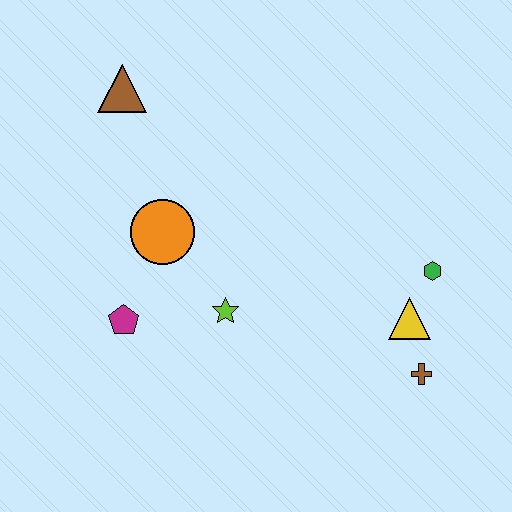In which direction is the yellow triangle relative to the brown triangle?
The yellow triangle is to the right of the brown triangle.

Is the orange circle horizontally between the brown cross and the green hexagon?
No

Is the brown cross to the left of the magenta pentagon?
No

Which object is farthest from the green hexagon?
The brown triangle is farthest from the green hexagon.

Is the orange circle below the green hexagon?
No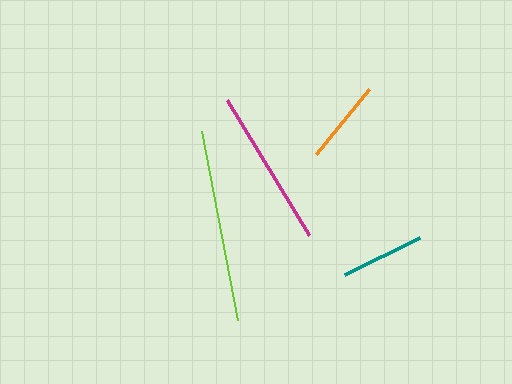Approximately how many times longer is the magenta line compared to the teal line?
The magenta line is approximately 1.9 times the length of the teal line.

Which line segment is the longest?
The lime line is the longest at approximately 192 pixels.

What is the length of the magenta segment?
The magenta segment is approximately 158 pixels long.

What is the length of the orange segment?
The orange segment is approximately 83 pixels long.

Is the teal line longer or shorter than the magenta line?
The magenta line is longer than the teal line.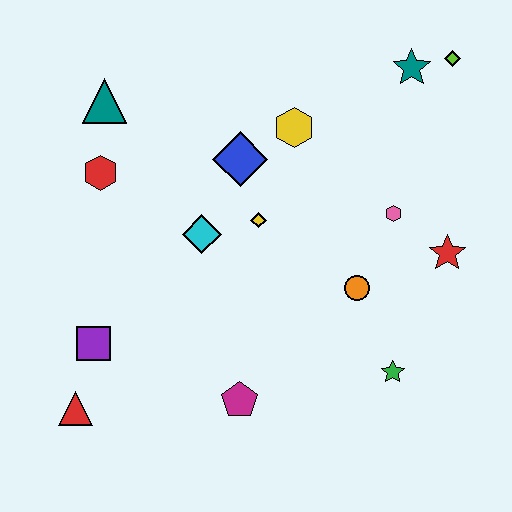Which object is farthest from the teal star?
The red triangle is farthest from the teal star.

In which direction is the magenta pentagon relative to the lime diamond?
The magenta pentagon is below the lime diamond.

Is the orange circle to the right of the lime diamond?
No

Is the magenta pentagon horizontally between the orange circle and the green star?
No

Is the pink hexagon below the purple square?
No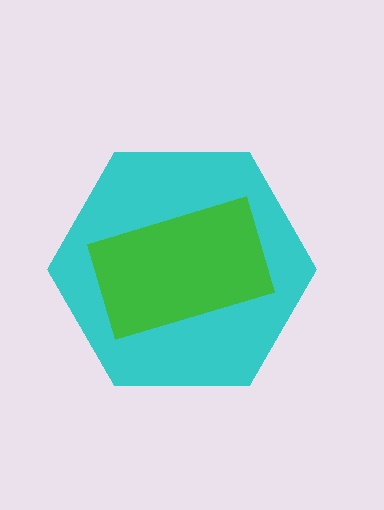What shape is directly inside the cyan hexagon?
The green rectangle.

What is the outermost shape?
The cyan hexagon.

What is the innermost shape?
The green rectangle.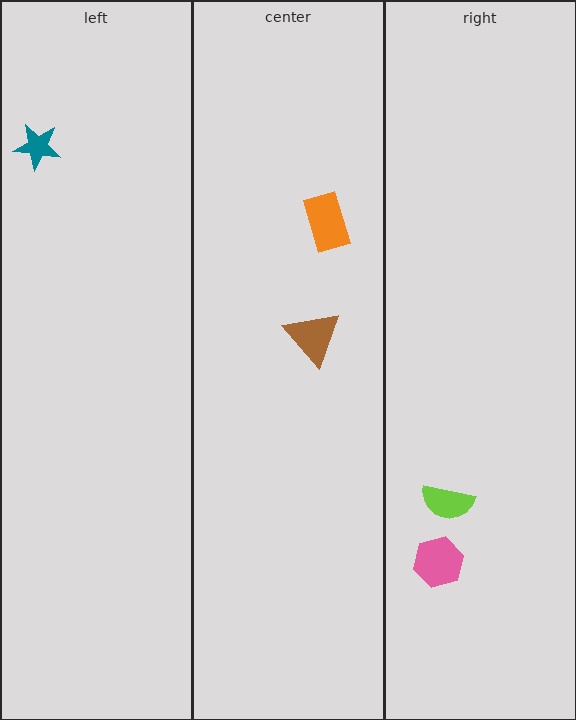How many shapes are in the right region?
2.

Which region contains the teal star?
The left region.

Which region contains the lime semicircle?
The right region.